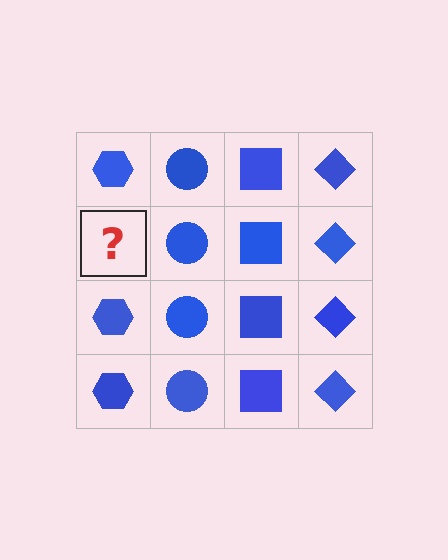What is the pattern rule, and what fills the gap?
The rule is that each column has a consistent shape. The gap should be filled with a blue hexagon.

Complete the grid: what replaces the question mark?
The question mark should be replaced with a blue hexagon.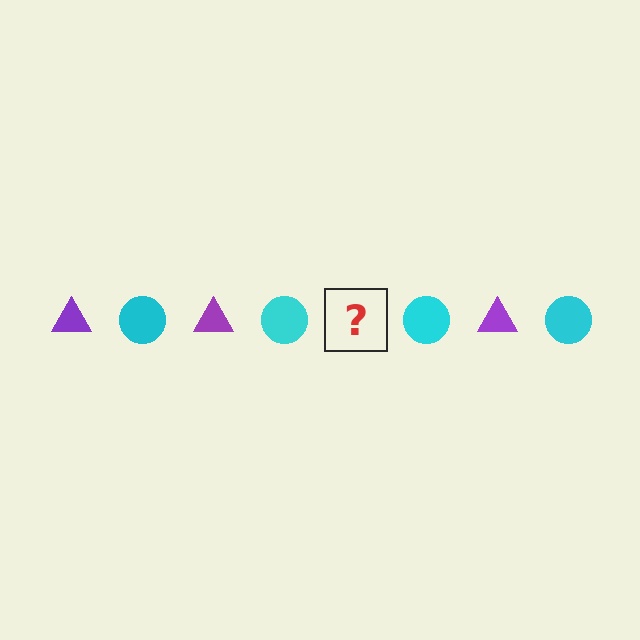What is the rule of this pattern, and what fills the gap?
The rule is that the pattern alternates between purple triangle and cyan circle. The gap should be filled with a purple triangle.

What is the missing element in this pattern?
The missing element is a purple triangle.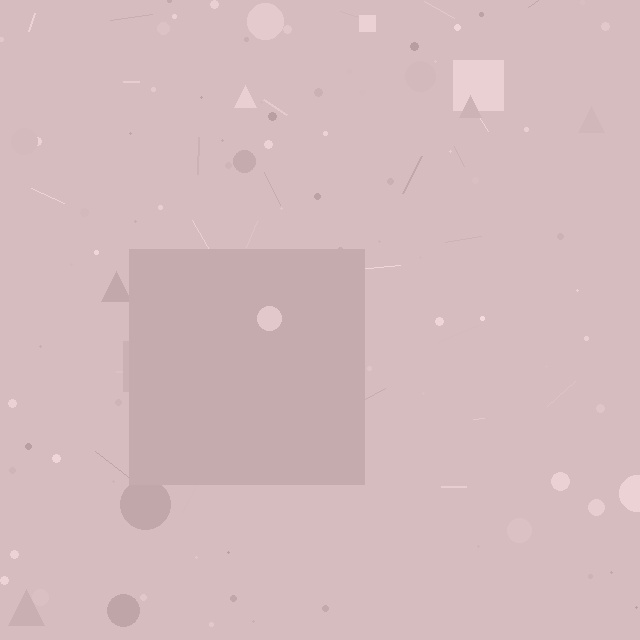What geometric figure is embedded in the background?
A square is embedded in the background.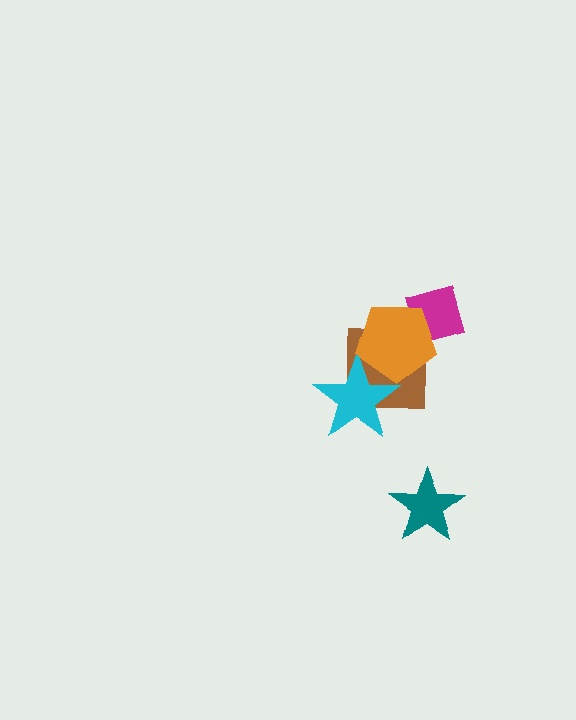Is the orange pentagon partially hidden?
No, no other shape covers it.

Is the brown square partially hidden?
Yes, it is partially covered by another shape.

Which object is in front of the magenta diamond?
The orange pentagon is in front of the magenta diamond.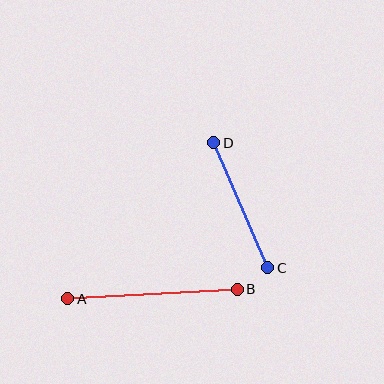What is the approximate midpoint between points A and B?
The midpoint is at approximately (152, 294) pixels.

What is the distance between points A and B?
The distance is approximately 170 pixels.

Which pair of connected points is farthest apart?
Points A and B are farthest apart.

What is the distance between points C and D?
The distance is approximately 136 pixels.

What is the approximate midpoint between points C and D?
The midpoint is at approximately (241, 205) pixels.